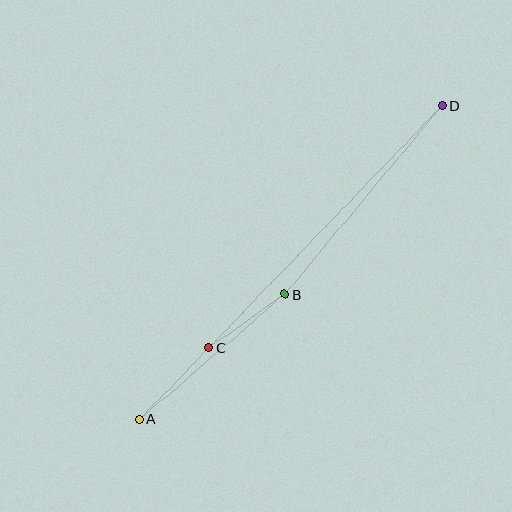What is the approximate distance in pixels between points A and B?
The distance between A and B is approximately 192 pixels.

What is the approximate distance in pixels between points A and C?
The distance between A and C is approximately 100 pixels.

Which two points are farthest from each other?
Points A and D are farthest from each other.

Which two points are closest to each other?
Points B and C are closest to each other.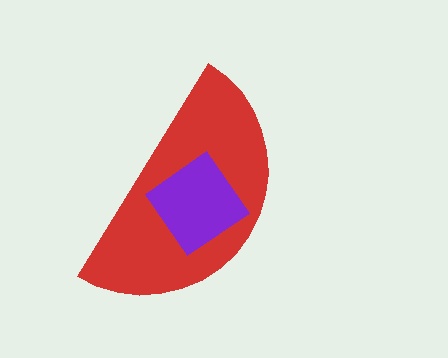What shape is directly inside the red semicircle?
The purple diamond.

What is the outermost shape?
The red semicircle.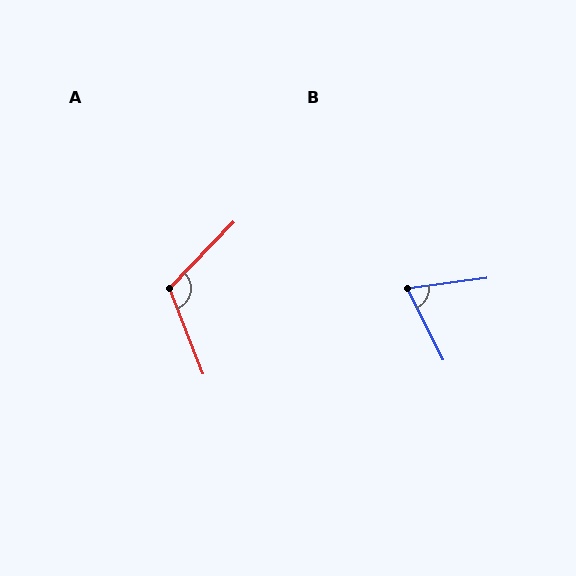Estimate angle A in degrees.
Approximately 114 degrees.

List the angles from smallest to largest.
B (71°), A (114°).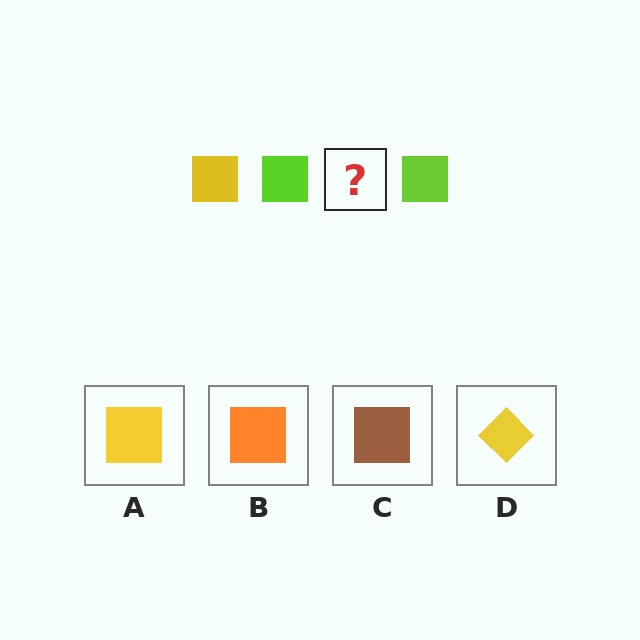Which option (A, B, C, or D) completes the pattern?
A.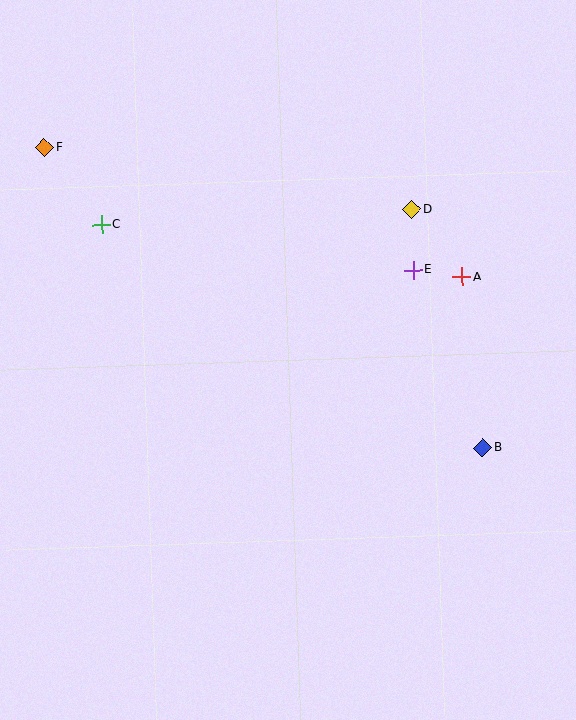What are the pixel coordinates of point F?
Point F is at (44, 147).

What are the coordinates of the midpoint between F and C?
The midpoint between F and C is at (73, 186).